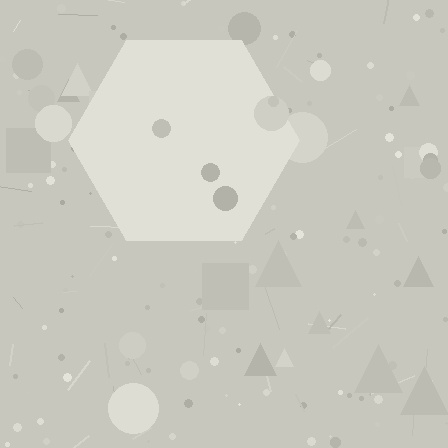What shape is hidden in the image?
A hexagon is hidden in the image.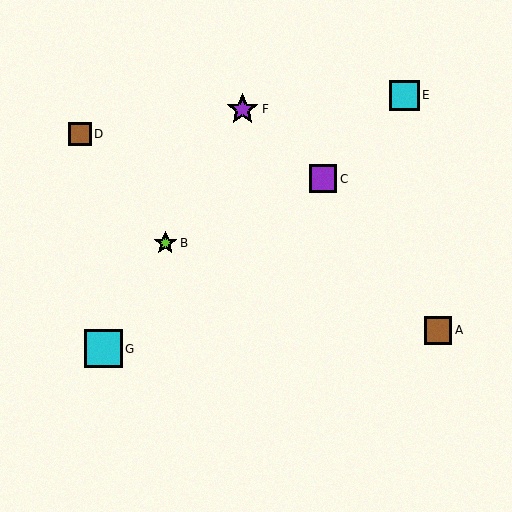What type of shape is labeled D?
Shape D is a brown square.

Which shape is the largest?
The cyan square (labeled G) is the largest.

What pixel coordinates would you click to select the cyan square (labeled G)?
Click at (103, 349) to select the cyan square G.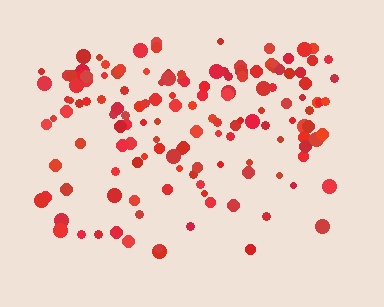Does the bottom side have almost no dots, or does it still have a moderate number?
Still a moderate number, just noticeably fewer than the top.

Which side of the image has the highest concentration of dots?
The top.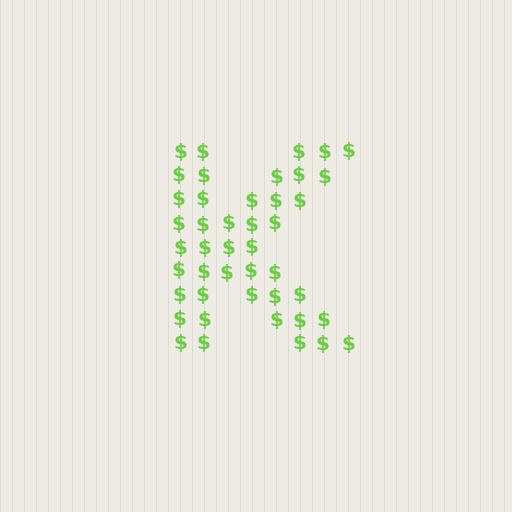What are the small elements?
The small elements are dollar signs.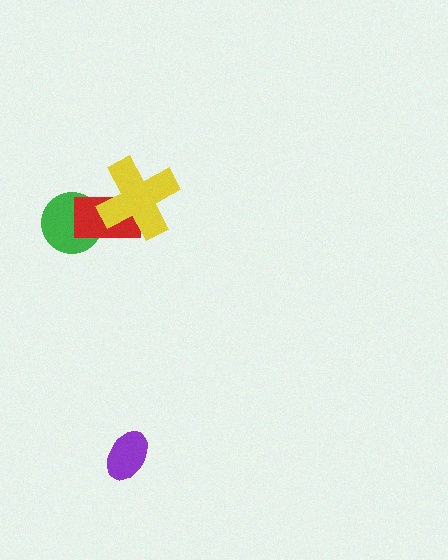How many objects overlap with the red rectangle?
2 objects overlap with the red rectangle.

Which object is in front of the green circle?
The red rectangle is in front of the green circle.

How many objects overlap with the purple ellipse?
0 objects overlap with the purple ellipse.